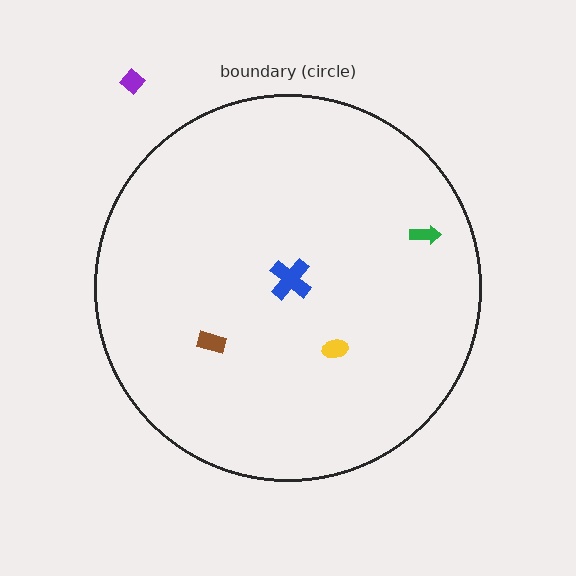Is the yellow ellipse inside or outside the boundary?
Inside.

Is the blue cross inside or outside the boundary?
Inside.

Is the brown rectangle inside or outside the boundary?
Inside.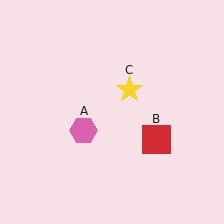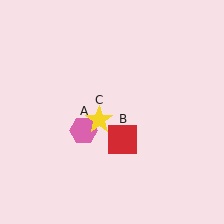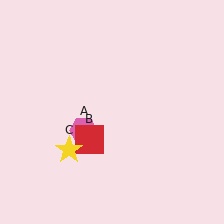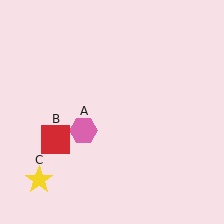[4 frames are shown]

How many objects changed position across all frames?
2 objects changed position: red square (object B), yellow star (object C).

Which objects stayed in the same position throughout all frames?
Pink hexagon (object A) remained stationary.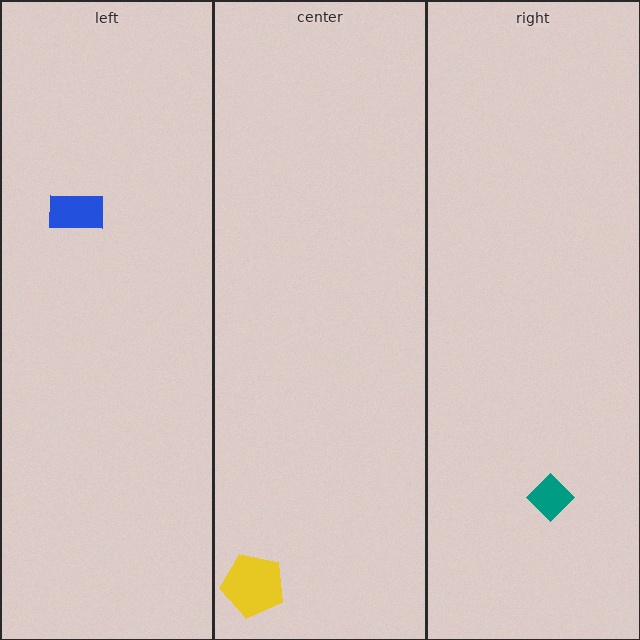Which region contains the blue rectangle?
The left region.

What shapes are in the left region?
The blue rectangle.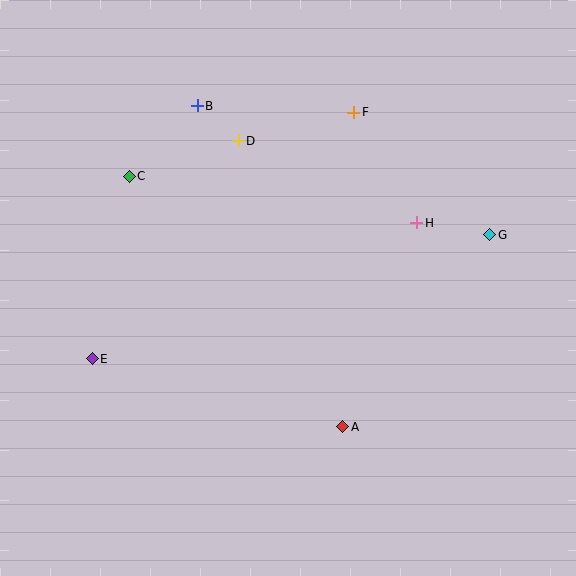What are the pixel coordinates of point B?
Point B is at (197, 106).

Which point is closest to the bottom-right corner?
Point A is closest to the bottom-right corner.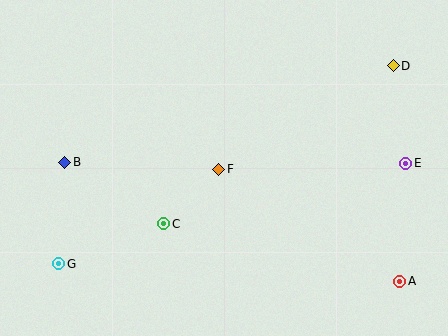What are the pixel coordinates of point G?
Point G is at (59, 264).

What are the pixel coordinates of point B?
Point B is at (65, 162).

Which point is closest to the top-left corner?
Point B is closest to the top-left corner.